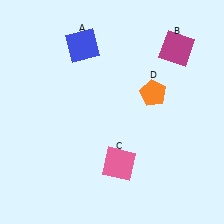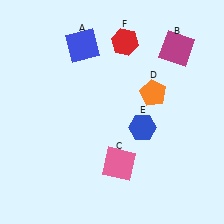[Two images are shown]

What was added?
A blue hexagon (E), a red hexagon (F) were added in Image 2.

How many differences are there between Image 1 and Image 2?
There are 2 differences between the two images.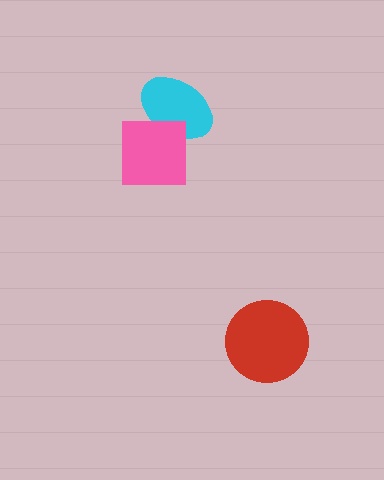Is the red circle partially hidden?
No, no other shape covers it.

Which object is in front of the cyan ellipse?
The pink square is in front of the cyan ellipse.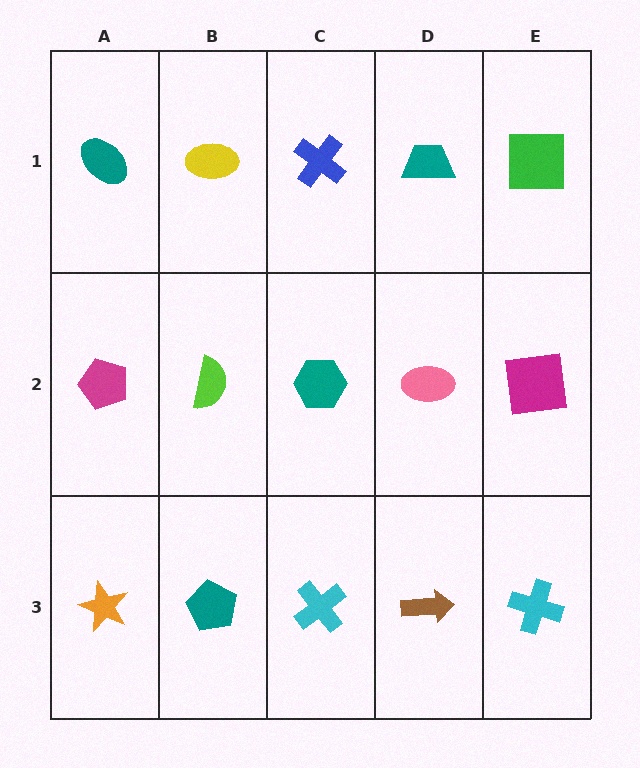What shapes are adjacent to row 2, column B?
A yellow ellipse (row 1, column B), a teal pentagon (row 3, column B), a magenta pentagon (row 2, column A), a teal hexagon (row 2, column C).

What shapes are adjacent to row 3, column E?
A magenta square (row 2, column E), a brown arrow (row 3, column D).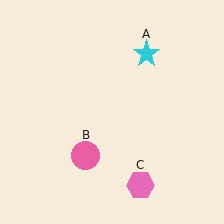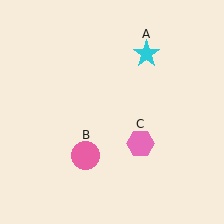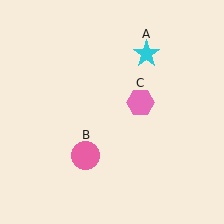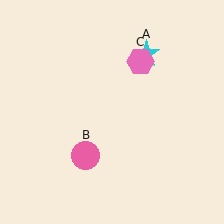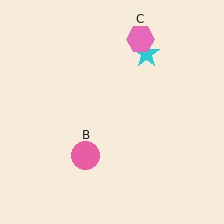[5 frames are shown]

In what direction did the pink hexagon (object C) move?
The pink hexagon (object C) moved up.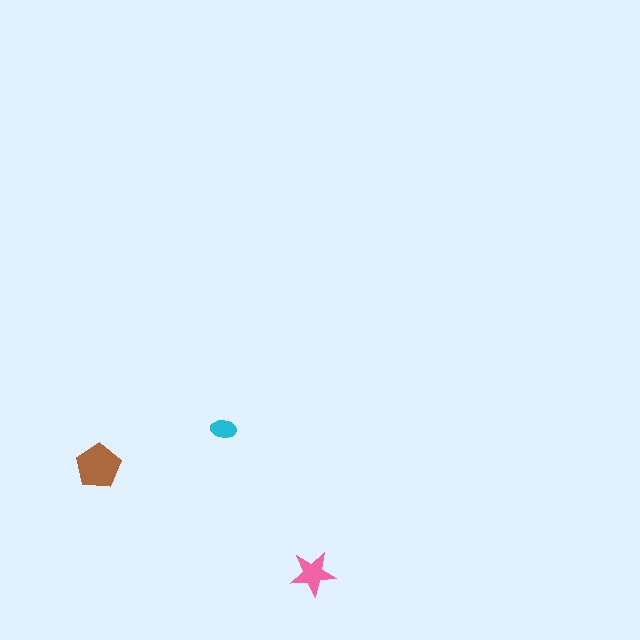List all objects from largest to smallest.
The brown pentagon, the pink star, the cyan ellipse.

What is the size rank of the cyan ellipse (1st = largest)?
3rd.